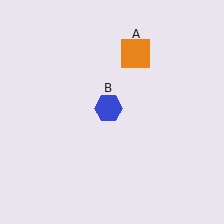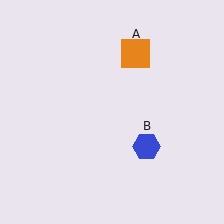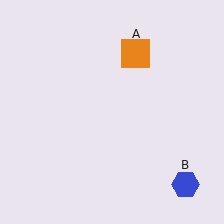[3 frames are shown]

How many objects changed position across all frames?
1 object changed position: blue hexagon (object B).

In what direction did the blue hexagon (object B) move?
The blue hexagon (object B) moved down and to the right.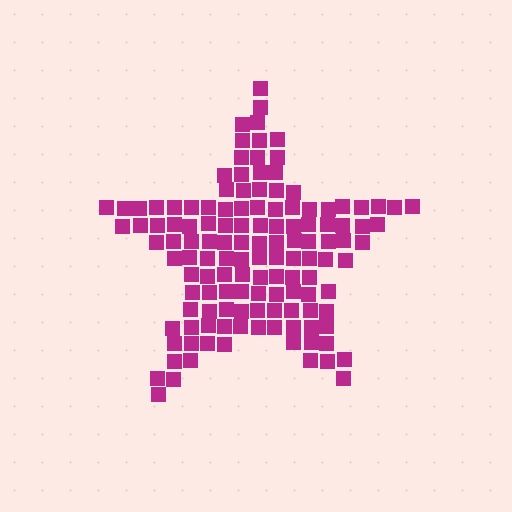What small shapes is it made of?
It is made of small squares.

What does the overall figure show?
The overall figure shows a star.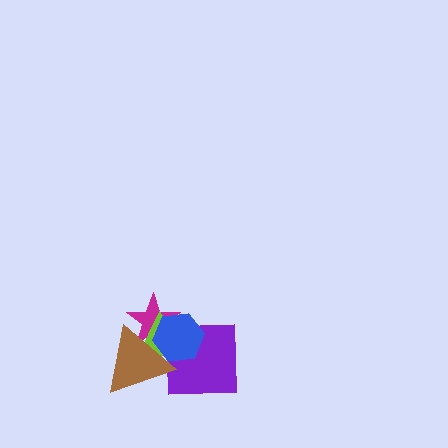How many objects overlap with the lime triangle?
4 objects overlap with the lime triangle.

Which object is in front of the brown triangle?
The blue hexagon is in front of the brown triangle.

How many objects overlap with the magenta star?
4 objects overlap with the magenta star.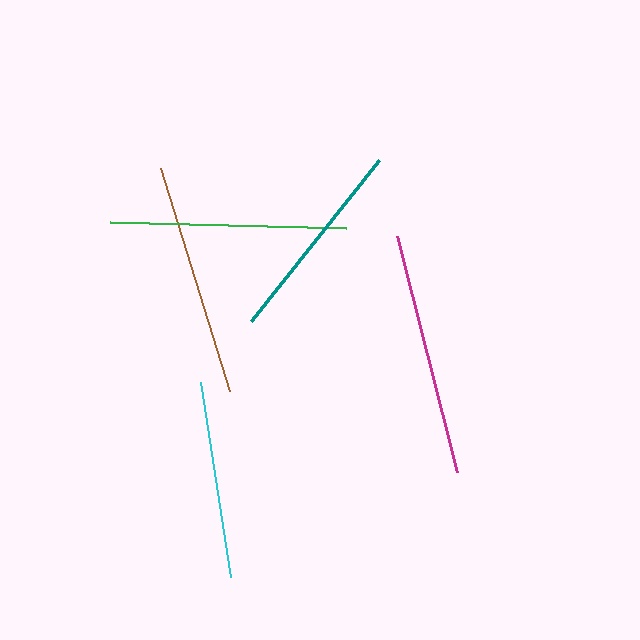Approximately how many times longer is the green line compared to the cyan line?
The green line is approximately 1.2 times the length of the cyan line.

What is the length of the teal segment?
The teal segment is approximately 206 pixels long.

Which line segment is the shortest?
The cyan line is the shortest at approximately 197 pixels.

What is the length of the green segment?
The green segment is approximately 235 pixels long.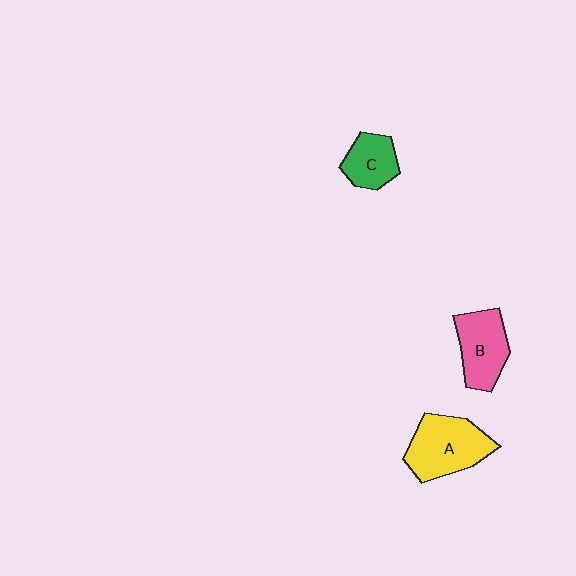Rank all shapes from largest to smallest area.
From largest to smallest: A (yellow), B (pink), C (green).